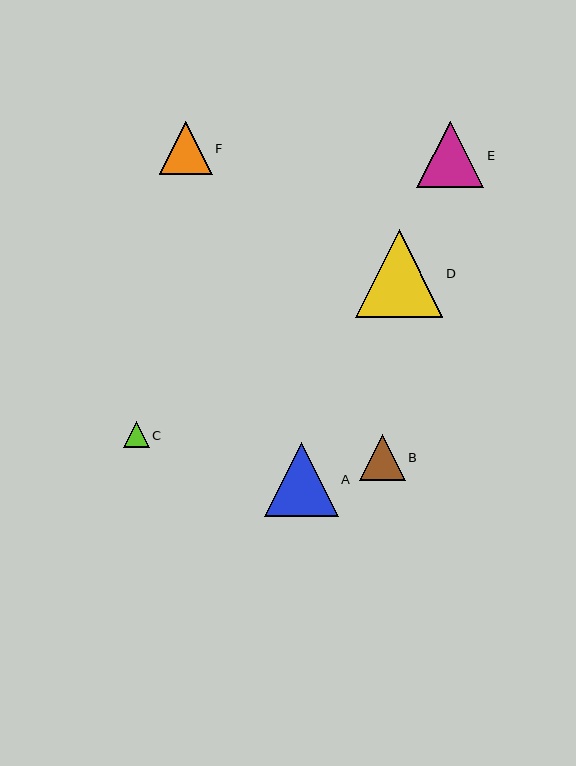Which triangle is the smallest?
Triangle C is the smallest with a size of approximately 26 pixels.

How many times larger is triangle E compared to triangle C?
Triangle E is approximately 2.6 times the size of triangle C.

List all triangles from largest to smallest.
From largest to smallest: D, A, E, F, B, C.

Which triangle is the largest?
Triangle D is the largest with a size of approximately 87 pixels.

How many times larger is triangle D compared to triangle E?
Triangle D is approximately 1.3 times the size of triangle E.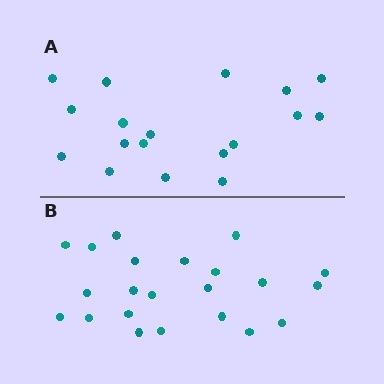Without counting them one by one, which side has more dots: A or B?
Region B (the bottom region) has more dots.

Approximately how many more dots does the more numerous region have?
Region B has about 4 more dots than region A.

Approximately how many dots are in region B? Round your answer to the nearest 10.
About 20 dots. (The exact count is 22, which rounds to 20.)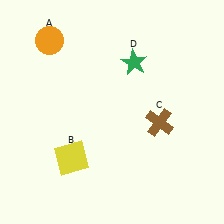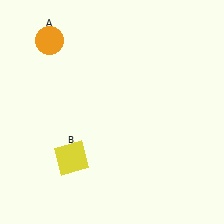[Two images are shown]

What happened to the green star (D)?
The green star (D) was removed in Image 2. It was in the top-right area of Image 1.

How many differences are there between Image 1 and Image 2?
There are 2 differences between the two images.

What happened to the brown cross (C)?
The brown cross (C) was removed in Image 2. It was in the bottom-right area of Image 1.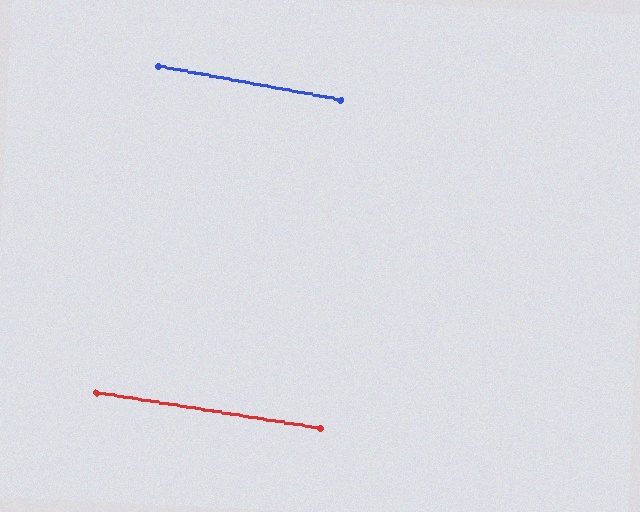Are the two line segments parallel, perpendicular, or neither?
Parallel — their directions differ by only 1.4°.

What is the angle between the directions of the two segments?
Approximately 1 degree.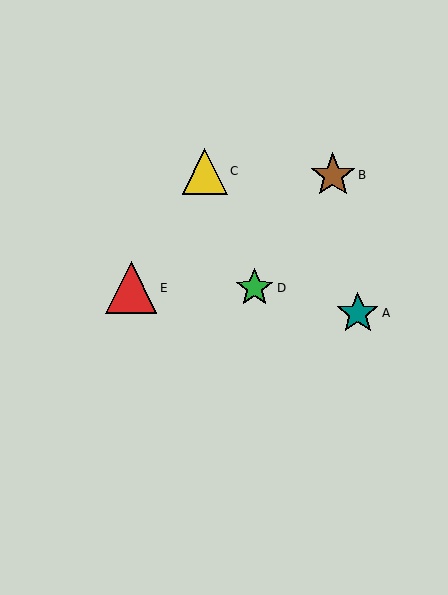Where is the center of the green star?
The center of the green star is at (254, 288).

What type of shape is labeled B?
Shape B is a brown star.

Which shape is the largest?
The red triangle (labeled E) is the largest.